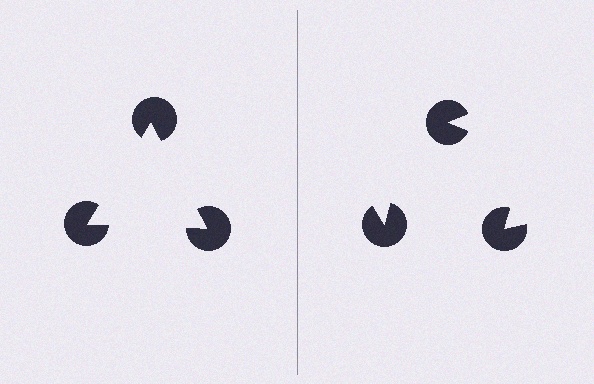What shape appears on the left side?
An illusory triangle.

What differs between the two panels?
The pac-man discs are positioned identically on both sides; only the wedge orientations differ. On the left they align to a triangle; on the right they are misaligned.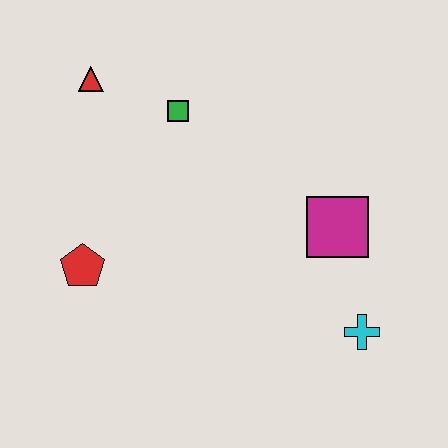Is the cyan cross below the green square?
Yes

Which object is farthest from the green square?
The cyan cross is farthest from the green square.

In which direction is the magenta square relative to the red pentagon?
The magenta square is to the right of the red pentagon.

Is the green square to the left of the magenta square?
Yes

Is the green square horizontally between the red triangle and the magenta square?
Yes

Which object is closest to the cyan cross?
The magenta square is closest to the cyan cross.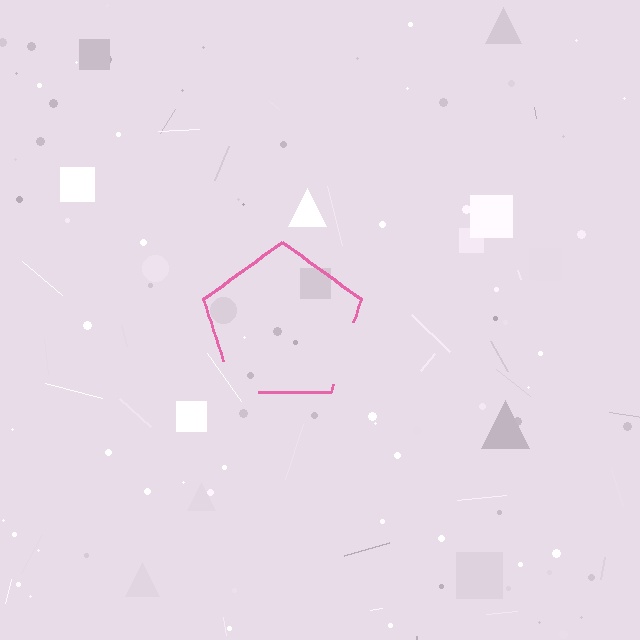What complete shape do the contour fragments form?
The contour fragments form a pentagon.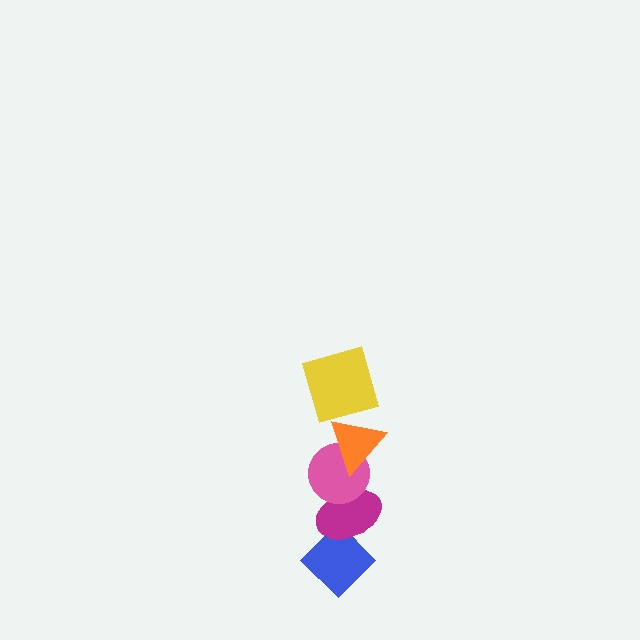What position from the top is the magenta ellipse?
The magenta ellipse is 4th from the top.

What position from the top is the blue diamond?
The blue diamond is 5th from the top.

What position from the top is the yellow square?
The yellow square is 1st from the top.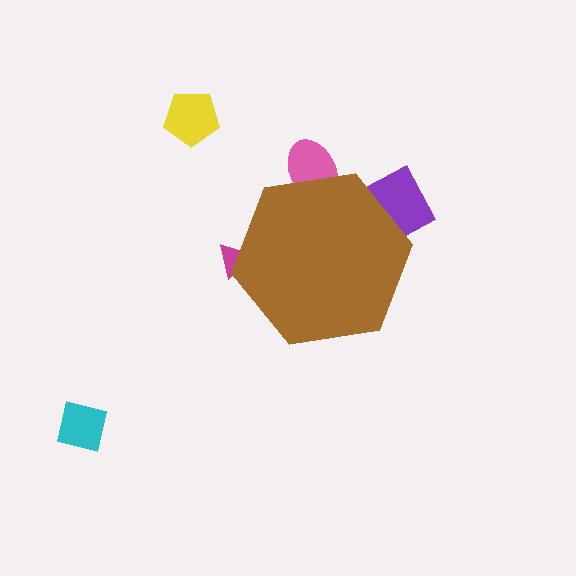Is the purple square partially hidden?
Yes, the purple square is partially hidden behind the brown hexagon.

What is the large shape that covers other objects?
A brown hexagon.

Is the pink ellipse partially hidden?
Yes, the pink ellipse is partially hidden behind the brown hexagon.